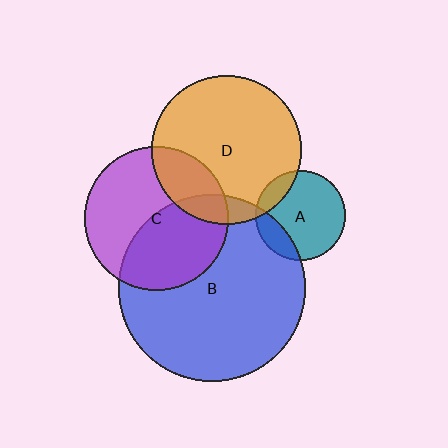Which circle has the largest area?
Circle B (blue).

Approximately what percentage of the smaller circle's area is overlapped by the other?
Approximately 25%.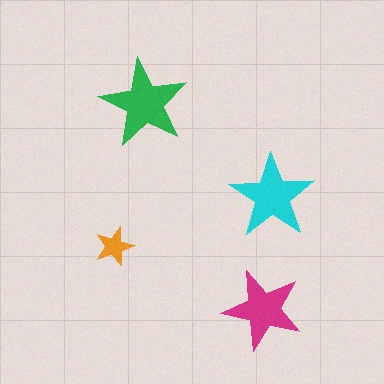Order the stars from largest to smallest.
the green one, the cyan one, the magenta one, the orange one.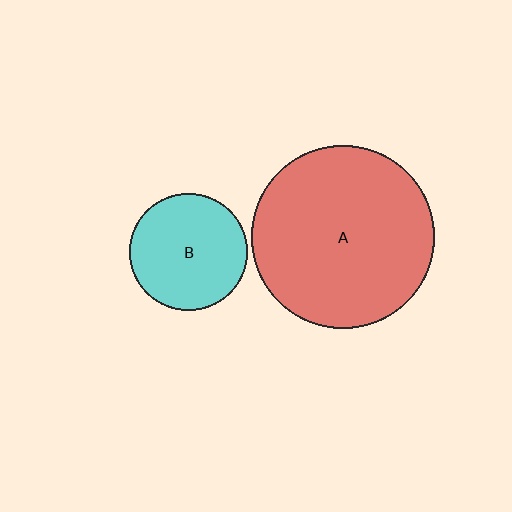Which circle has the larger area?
Circle A (red).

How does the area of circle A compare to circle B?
Approximately 2.4 times.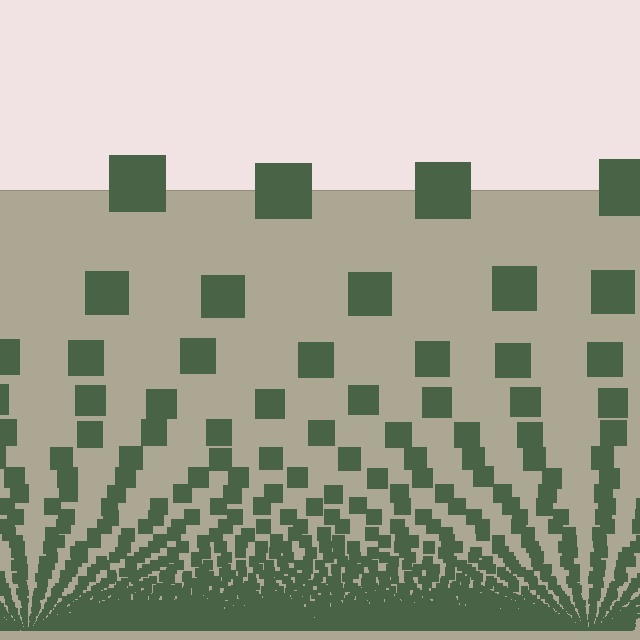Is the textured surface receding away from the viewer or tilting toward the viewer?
The surface appears to tilt toward the viewer. Texture elements get larger and sparser toward the top.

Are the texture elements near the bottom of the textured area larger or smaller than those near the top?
Smaller. The gradient is inverted — elements near the bottom are smaller and denser.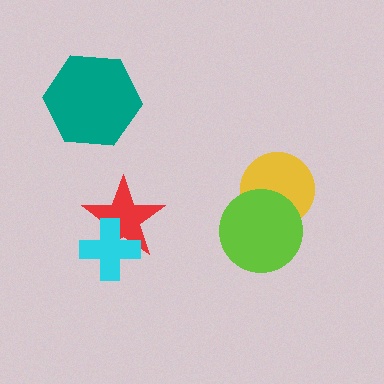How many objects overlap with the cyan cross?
1 object overlaps with the cyan cross.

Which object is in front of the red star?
The cyan cross is in front of the red star.